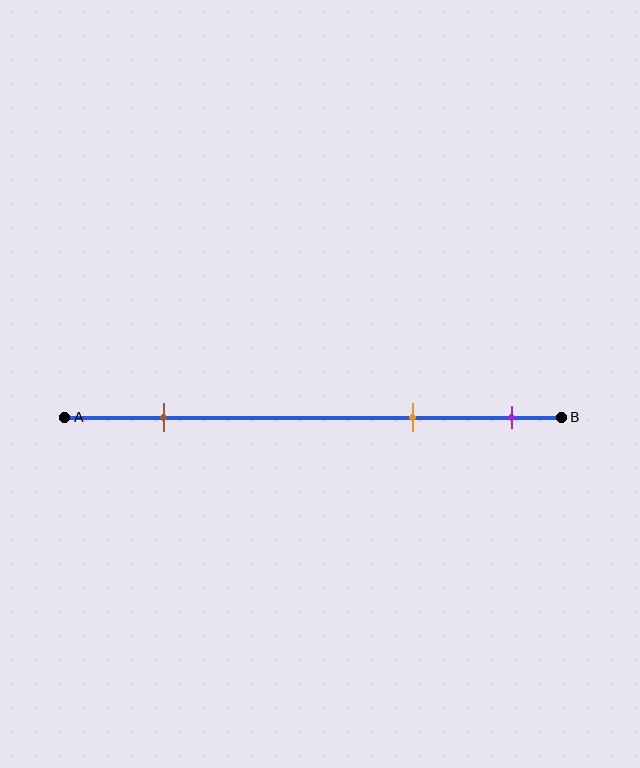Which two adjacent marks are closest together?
The orange and purple marks are the closest adjacent pair.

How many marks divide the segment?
There are 3 marks dividing the segment.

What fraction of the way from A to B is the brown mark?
The brown mark is approximately 20% (0.2) of the way from A to B.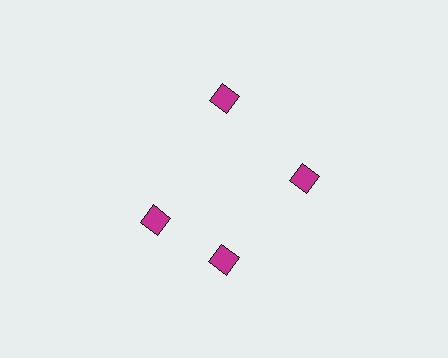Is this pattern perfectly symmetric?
No. The 4 magenta diamonds are arranged in a ring, but one element near the 9 o'clock position is rotated out of alignment along the ring, breaking the 4-fold rotational symmetry.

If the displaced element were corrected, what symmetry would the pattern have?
It would have 4-fold rotational symmetry — the pattern would map onto itself every 90 degrees.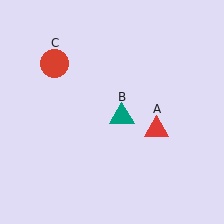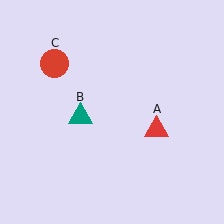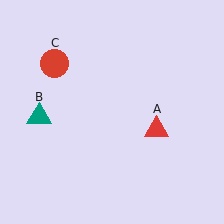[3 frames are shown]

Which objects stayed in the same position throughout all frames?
Red triangle (object A) and red circle (object C) remained stationary.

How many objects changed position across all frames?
1 object changed position: teal triangle (object B).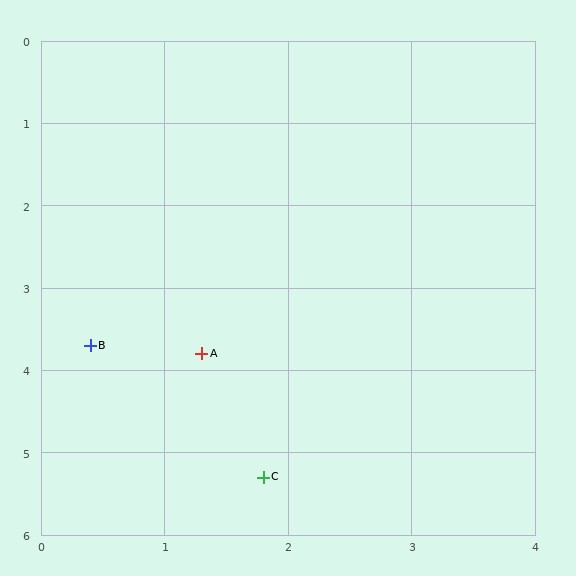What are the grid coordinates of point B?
Point B is at approximately (0.4, 3.7).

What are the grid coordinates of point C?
Point C is at approximately (1.8, 5.3).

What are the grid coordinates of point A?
Point A is at approximately (1.3, 3.8).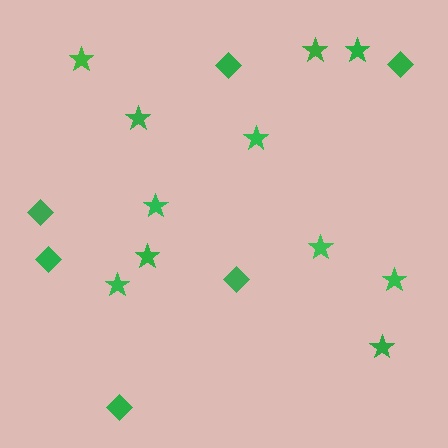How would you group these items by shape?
There are 2 groups: one group of stars (11) and one group of diamonds (6).